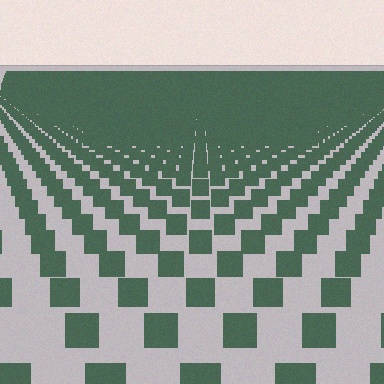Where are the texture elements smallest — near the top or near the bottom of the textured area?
Near the top.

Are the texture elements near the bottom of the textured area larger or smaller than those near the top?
Larger. Near the bottom, elements are closer to the viewer and appear at a bigger on-screen size.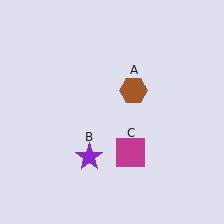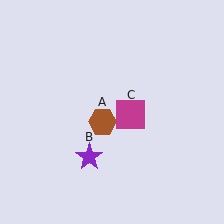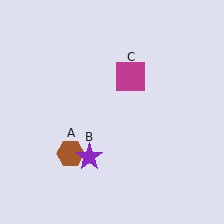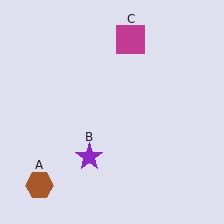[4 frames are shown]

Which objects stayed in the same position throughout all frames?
Purple star (object B) remained stationary.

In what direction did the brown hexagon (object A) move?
The brown hexagon (object A) moved down and to the left.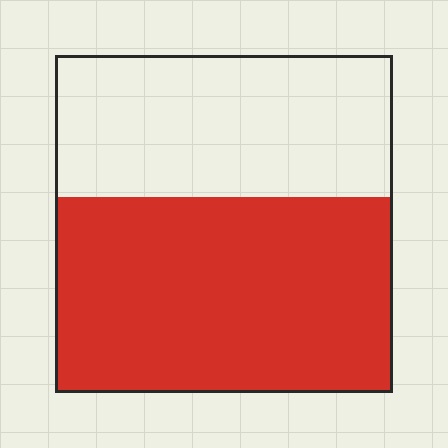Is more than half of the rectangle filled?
Yes.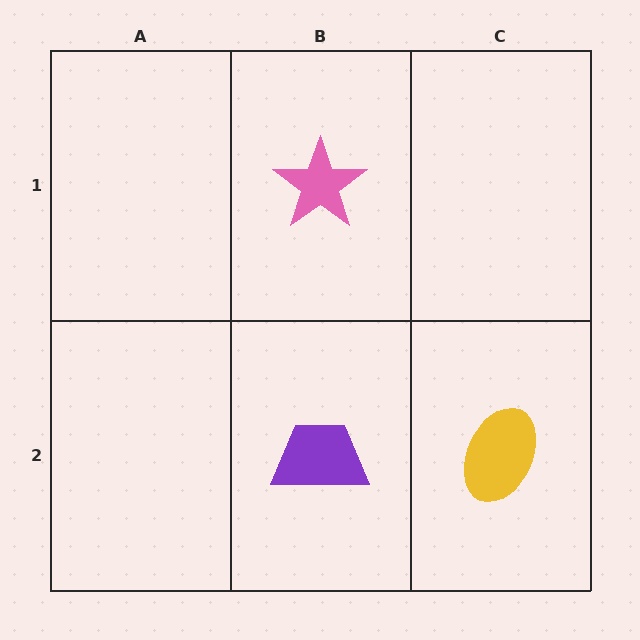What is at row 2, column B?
A purple trapezoid.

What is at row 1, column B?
A pink star.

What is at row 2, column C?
A yellow ellipse.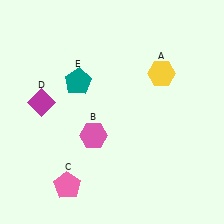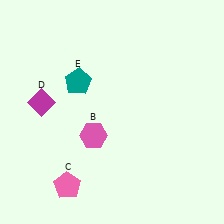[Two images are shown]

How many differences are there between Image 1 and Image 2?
There is 1 difference between the two images.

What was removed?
The yellow hexagon (A) was removed in Image 2.